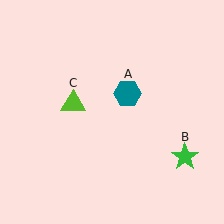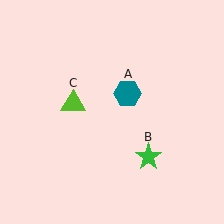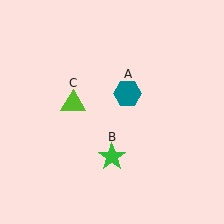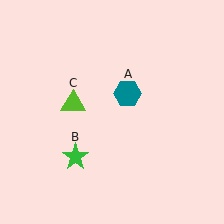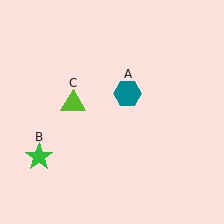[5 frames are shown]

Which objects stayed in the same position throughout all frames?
Teal hexagon (object A) and lime triangle (object C) remained stationary.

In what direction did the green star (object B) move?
The green star (object B) moved left.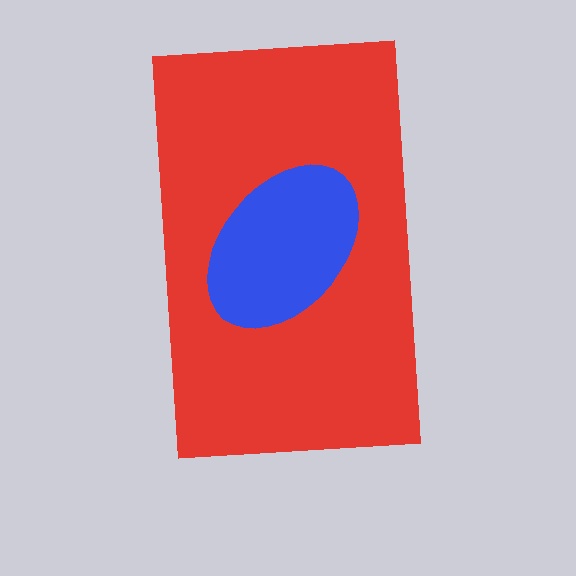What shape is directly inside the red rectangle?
The blue ellipse.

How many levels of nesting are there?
2.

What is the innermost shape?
The blue ellipse.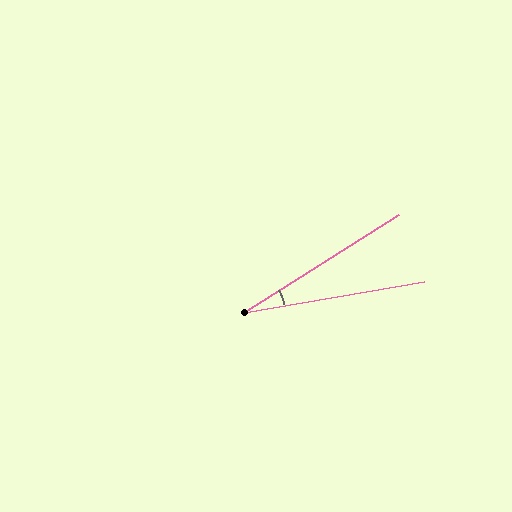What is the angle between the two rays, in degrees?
Approximately 23 degrees.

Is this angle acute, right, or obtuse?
It is acute.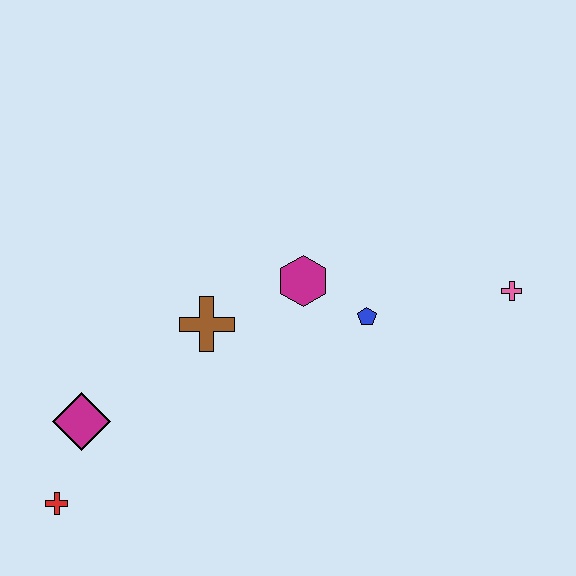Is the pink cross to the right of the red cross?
Yes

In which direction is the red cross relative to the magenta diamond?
The red cross is below the magenta diamond.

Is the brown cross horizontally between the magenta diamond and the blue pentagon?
Yes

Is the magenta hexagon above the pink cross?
Yes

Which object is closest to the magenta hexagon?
The blue pentagon is closest to the magenta hexagon.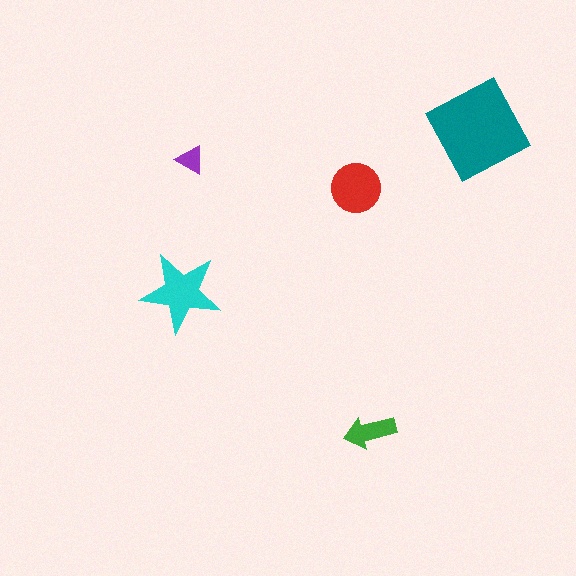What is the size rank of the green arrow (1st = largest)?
4th.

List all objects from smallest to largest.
The purple triangle, the green arrow, the red circle, the cyan star, the teal diamond.